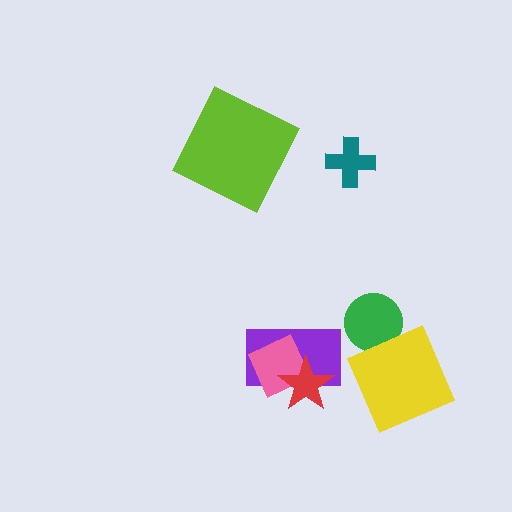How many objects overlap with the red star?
2 objects overlap with the red star.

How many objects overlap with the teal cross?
0 objects overlap with the teal cross.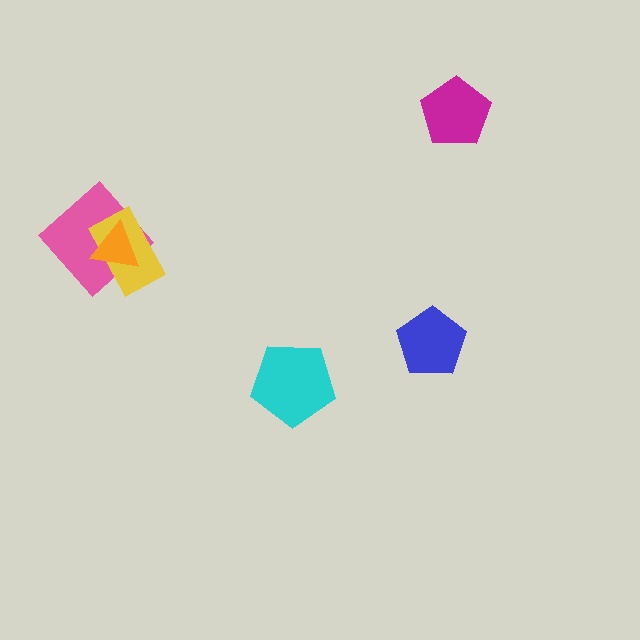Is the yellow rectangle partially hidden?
Yes, it is partially covered by another shape.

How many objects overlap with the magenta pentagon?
0 objects overlap with the magenta pentagon.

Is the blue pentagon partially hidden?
No, no other shape covers it.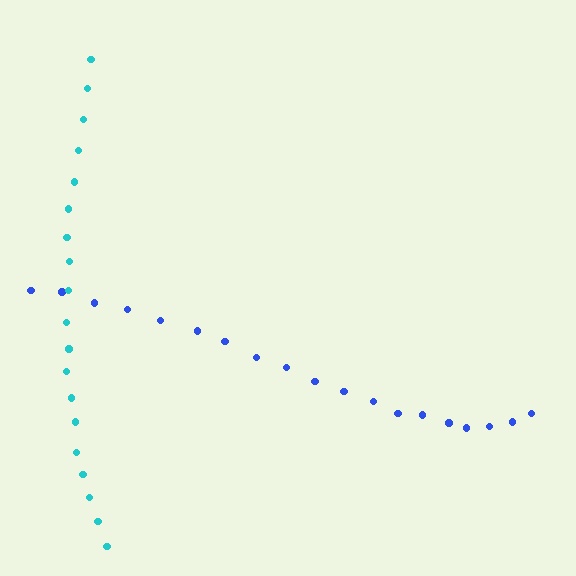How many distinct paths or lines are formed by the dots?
There are 2 distinct paths.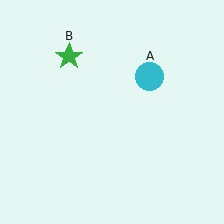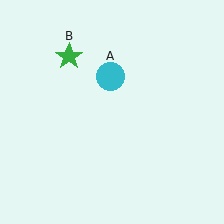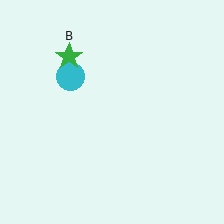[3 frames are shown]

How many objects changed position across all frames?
1 object changed position: cyan circle (object A).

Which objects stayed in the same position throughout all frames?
Green star (object B) remained stationary.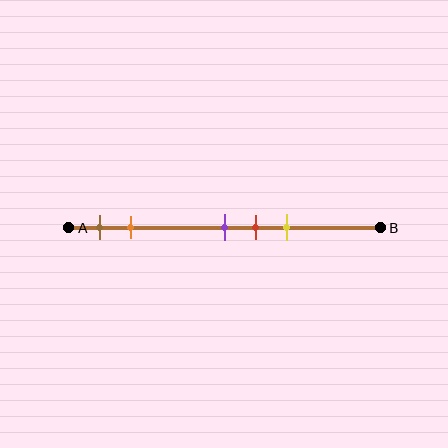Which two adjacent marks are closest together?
The purple and red marks are the closest adjacent pair.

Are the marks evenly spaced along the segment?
No, the marks are not evenly spaced.